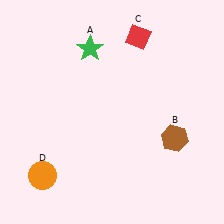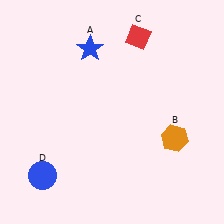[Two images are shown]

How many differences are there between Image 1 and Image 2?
There are 3 differences between the two images.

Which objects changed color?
A changed from green to blue. B changed from brown to orange. D changed from orange to blue.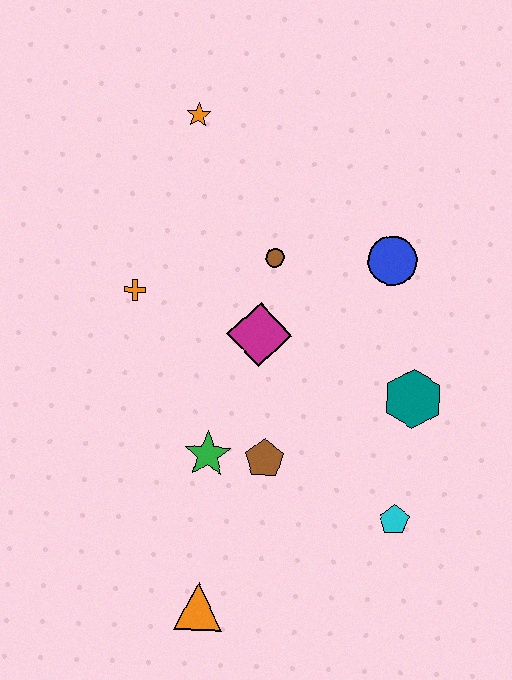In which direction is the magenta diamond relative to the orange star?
The magenta diamond is below the orange star.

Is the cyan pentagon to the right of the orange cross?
Yes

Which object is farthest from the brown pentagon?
The orange star is farthest from the brown pentagon.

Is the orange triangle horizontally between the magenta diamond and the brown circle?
No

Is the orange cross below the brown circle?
Yes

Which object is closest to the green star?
The brown pentagon is closest to the green star.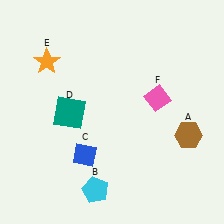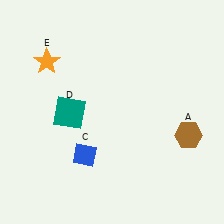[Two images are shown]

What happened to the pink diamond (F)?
The pink diamond (F) was removed in Image 2. It was in the top-right area of Image 1.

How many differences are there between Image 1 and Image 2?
There are 2 differences between the two images.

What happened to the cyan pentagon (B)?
The cyan pentagon (B) was removed in Image 2. It was in the bottom-left area of Image 1.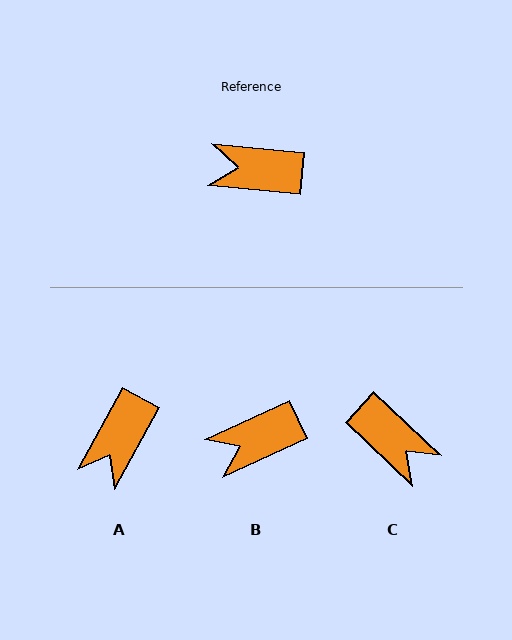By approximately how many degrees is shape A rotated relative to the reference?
Approximately 67 degrees counter-clockwise.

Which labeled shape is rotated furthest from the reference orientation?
C, about 142 degrees away.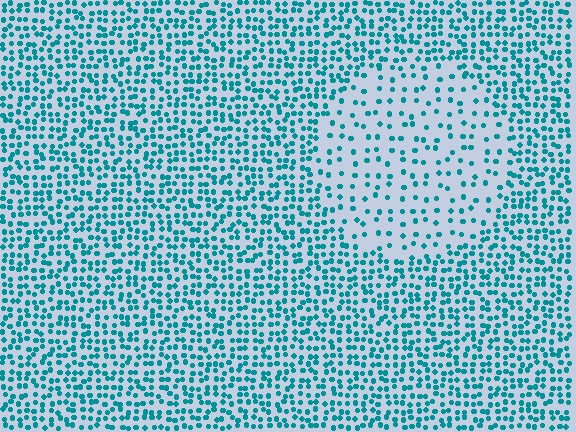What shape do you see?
I see a circle.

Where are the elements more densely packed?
The elements are more densely packed outside the circle boundary.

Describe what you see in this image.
The image contains small teal elements arranged at two different densities. A circle-shaped region is visible where the elements are less densely packed than the surrounding area.